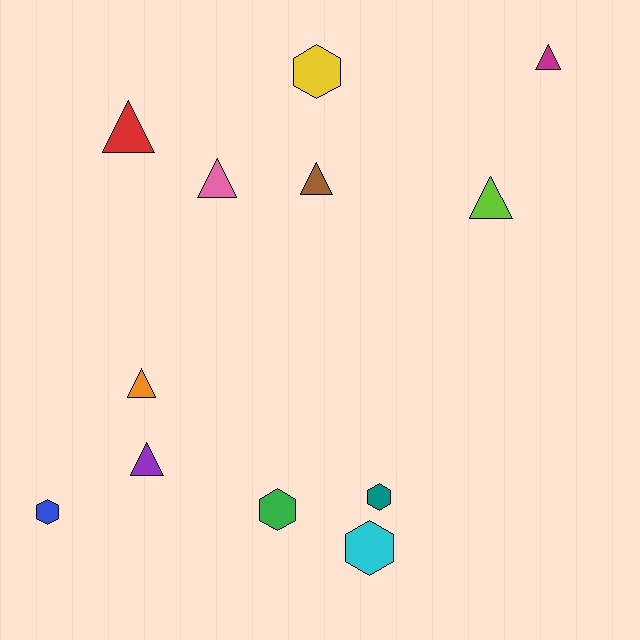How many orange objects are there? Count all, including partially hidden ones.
There is 1 orange object.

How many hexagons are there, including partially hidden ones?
There are 5 hexagons.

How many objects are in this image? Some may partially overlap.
There are 12 objects.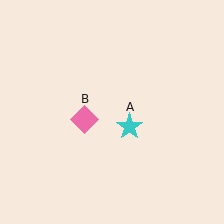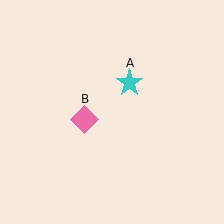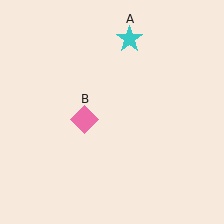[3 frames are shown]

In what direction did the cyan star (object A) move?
The cyan star (object A) moved up.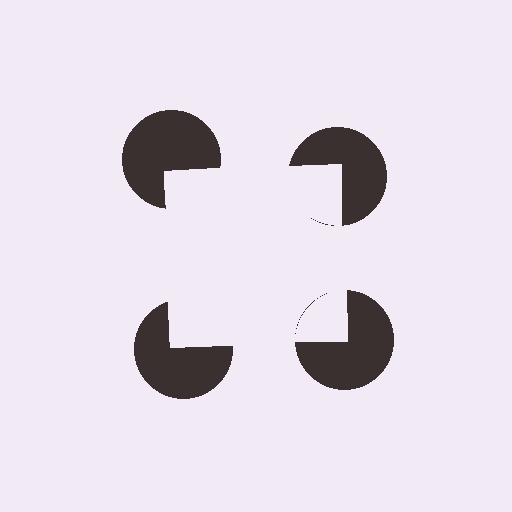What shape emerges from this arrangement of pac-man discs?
An illusory square — its edges are inferred from the aligned wedge cuts in the pac-man discs, not physically drawn.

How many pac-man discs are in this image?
There are 4 — one at each vertex of the illusory square.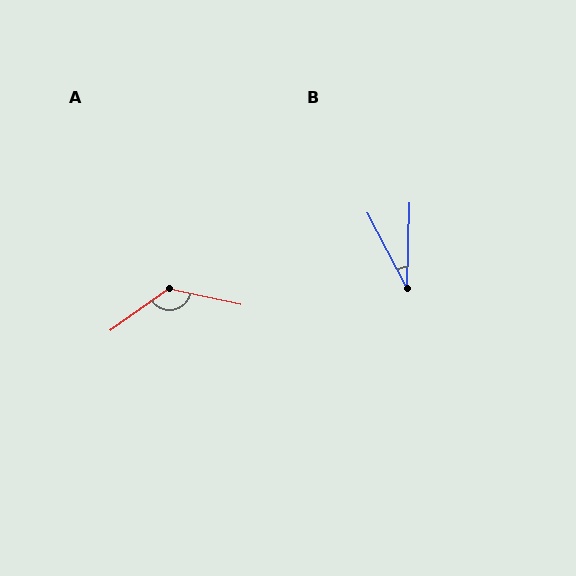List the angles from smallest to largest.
B (29°), A (132°).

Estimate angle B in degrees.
Approximately 29 degrees.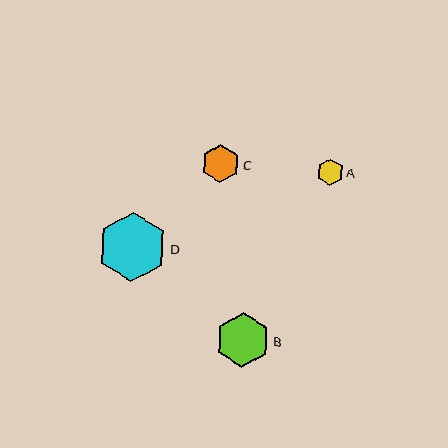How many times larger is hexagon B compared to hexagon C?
Hexagon B is approximately 1.5 times the size of hexagon C.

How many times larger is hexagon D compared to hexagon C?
Hexagon D is approximately 1.8 times the size of hexagon C.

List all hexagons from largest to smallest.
From largest to smallest: D, B, C, A.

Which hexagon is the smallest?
Hexagon A is the smallest with a size of approximately 27 pixels.